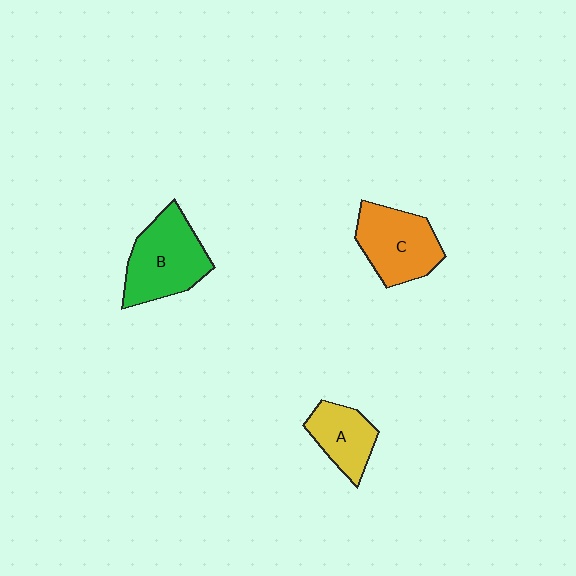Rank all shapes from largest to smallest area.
From largest to smallest: B (green), C (orange), A (yellow).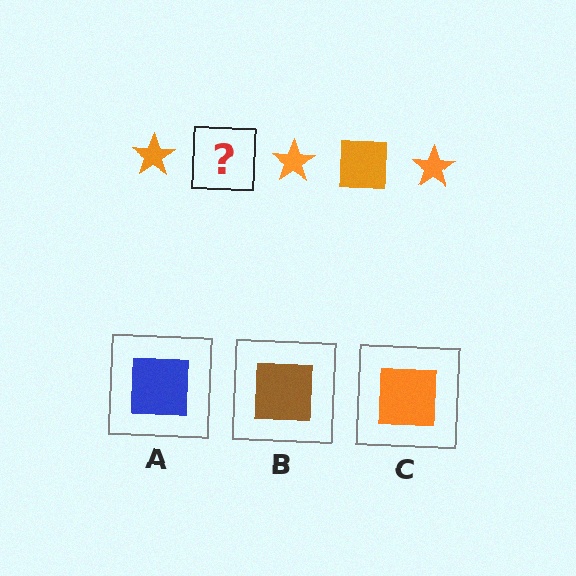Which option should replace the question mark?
Option C.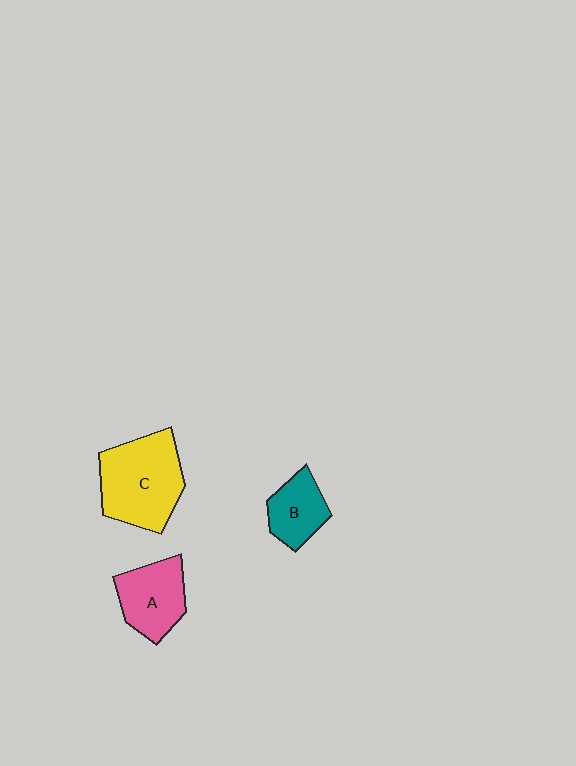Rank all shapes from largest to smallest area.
From largest to smallest: C (yellow), A (pink), B (teal).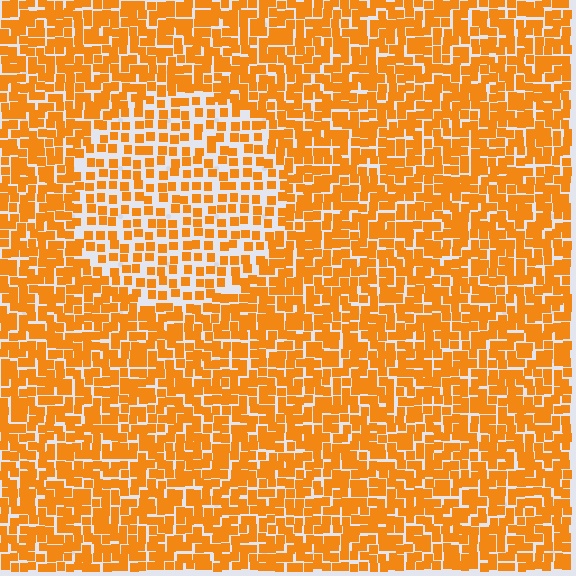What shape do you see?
I see a circle.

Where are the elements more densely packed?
The elements are more densely packed outside the circle boundary.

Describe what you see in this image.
The image contains small orange elements arranged at two different densities. A circle-shaped region is visible where the elements are less densely packed than the surrounding area.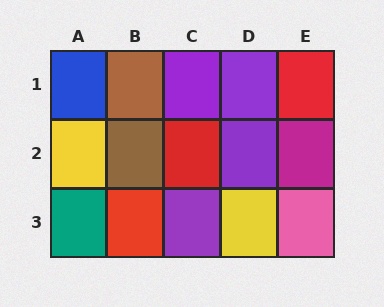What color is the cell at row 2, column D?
Purple.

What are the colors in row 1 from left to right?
Blue, brown, purple, purple, red.